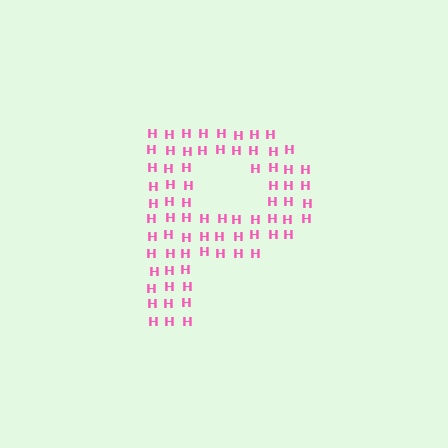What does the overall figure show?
The overall figure shows the letter P.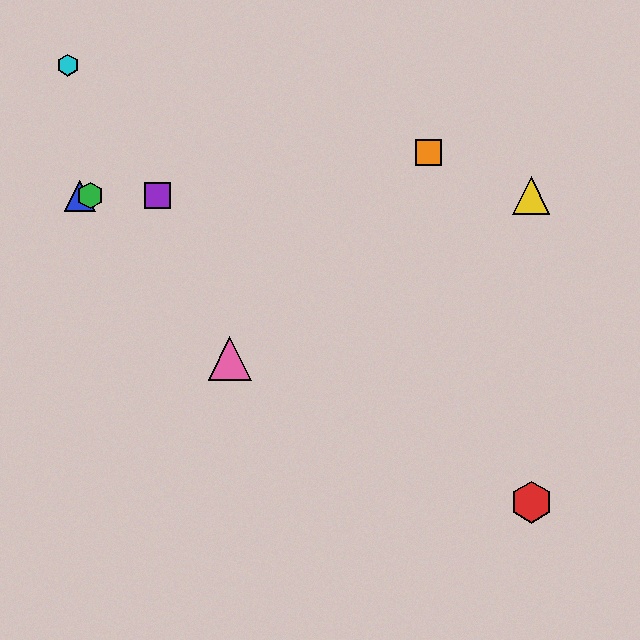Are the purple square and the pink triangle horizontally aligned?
No, the purple square is at y≈196 and the pink triangle is at y≈358.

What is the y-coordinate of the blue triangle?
The blue triangle is at y≈196.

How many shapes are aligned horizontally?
4 shapes (the blue triangle, the green hexagon, the yellow triangle, the purple square) are aligned horizontally.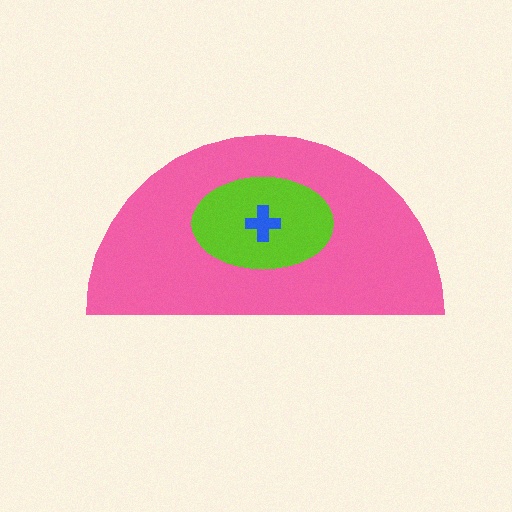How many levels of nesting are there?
3.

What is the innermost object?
The blue cross.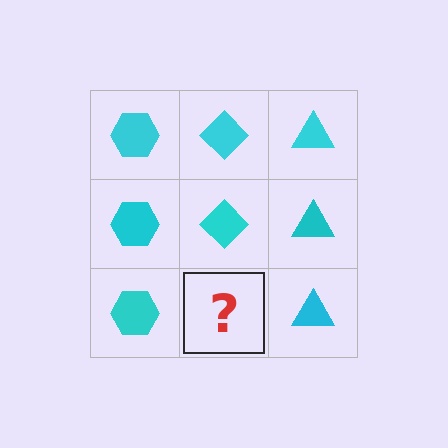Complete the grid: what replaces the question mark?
The question mark should be replaced with a cyan diamond.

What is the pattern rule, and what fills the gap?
The rule is that each column has a consistent shape. The gap should be filled with a cyan diamond.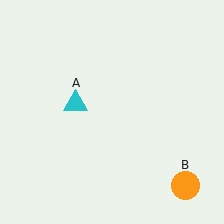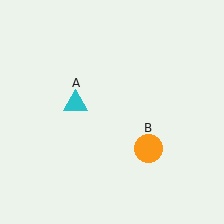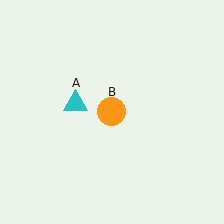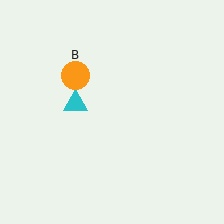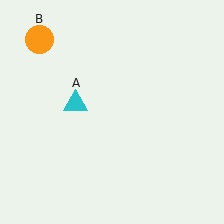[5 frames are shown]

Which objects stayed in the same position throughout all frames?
Cyan triangle (object A) remained stationary.